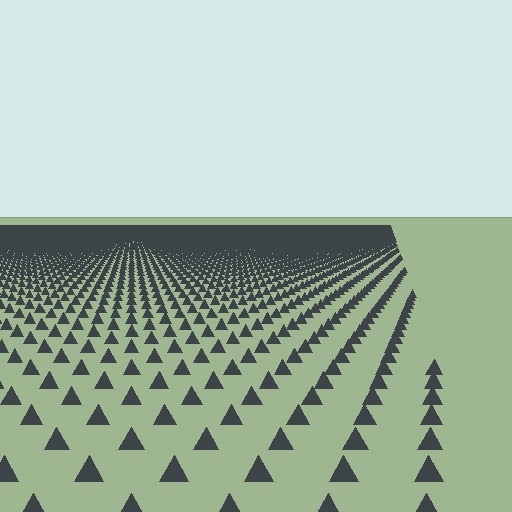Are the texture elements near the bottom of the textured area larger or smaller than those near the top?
Larger. Near the bottom, elements are closer to the viewer and appear at a bigger on-screen size.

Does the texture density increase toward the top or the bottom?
Density increases toward the top.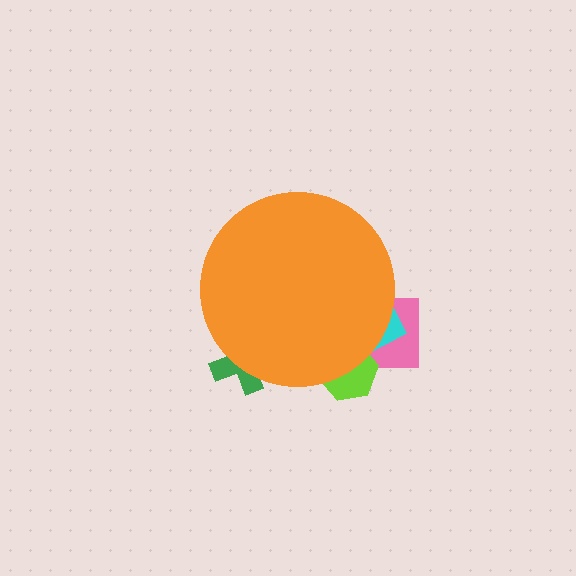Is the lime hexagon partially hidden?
Yes, the lime hexagon is partially hidden behind the orange circle.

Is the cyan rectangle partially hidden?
Yes, the cyan rectangle is partially hidden behind the orange circle.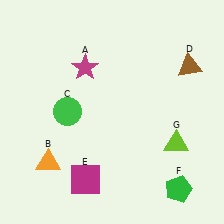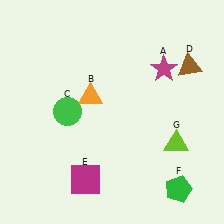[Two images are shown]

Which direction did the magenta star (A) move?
The magenta star (A) moved right.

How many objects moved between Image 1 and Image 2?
2 objects moved between the two images.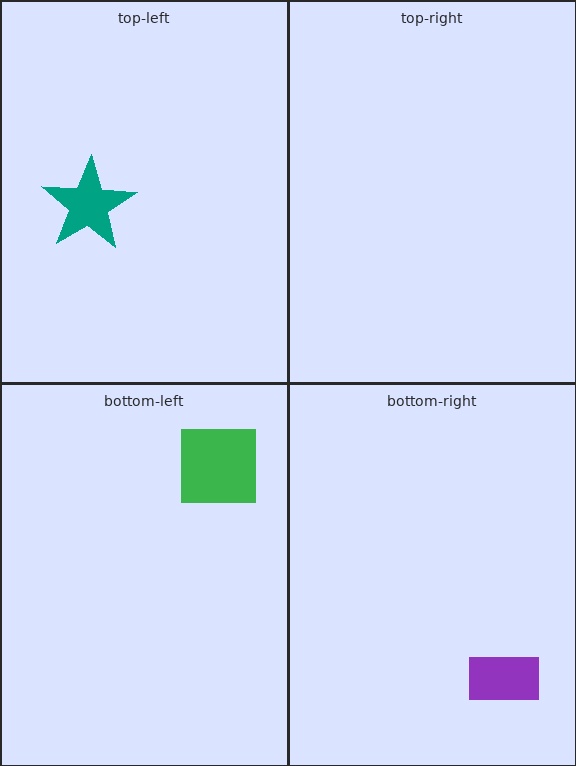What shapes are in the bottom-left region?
The green square.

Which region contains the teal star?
The top-left region.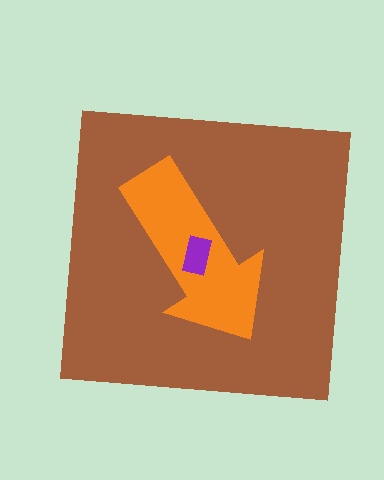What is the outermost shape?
The brown square.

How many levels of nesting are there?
3.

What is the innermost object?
The purple rectangle.